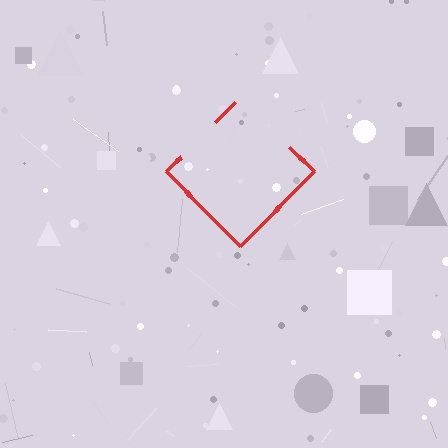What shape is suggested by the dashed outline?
The dashed outline suggests a diamond.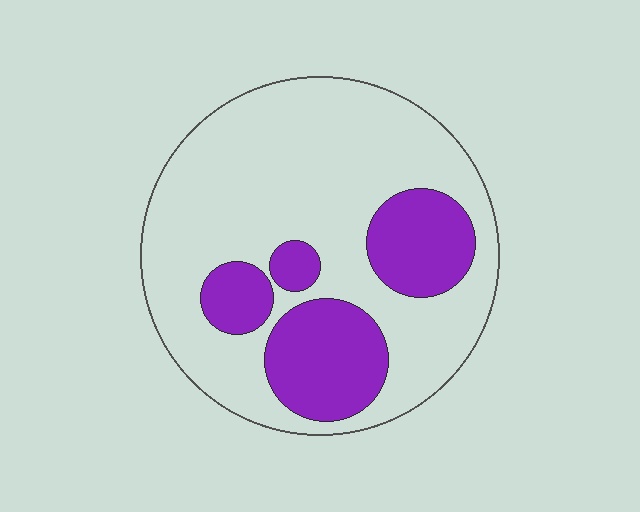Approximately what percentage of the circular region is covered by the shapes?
Approximately 30%.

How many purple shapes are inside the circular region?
4.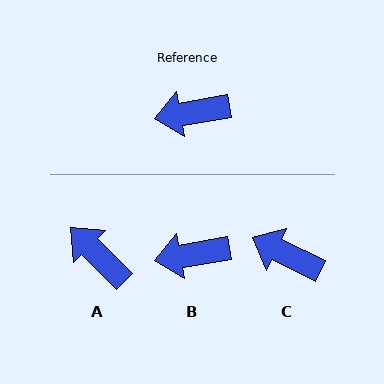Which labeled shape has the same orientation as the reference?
B.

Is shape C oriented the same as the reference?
No, it is off by about 36 degrees.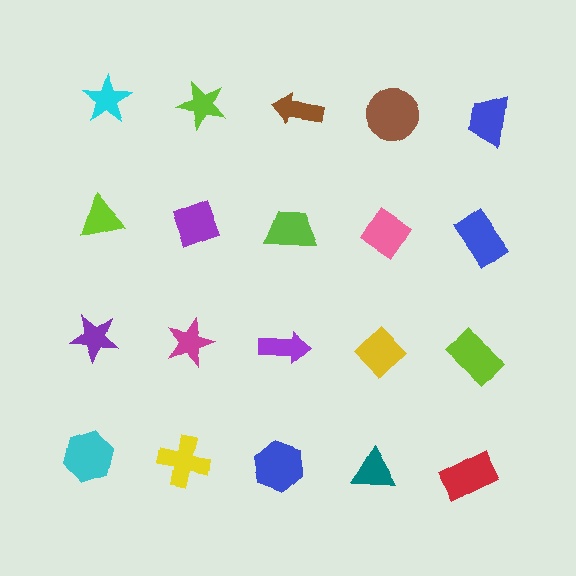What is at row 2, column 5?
A blue rectangle.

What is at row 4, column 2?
A yellow cross.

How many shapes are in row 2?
5 shapes.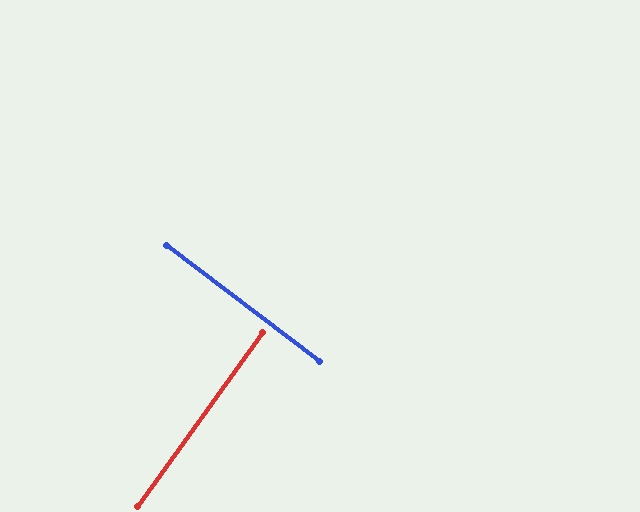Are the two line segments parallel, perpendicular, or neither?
Perpendicular — they meet at approximately 89°.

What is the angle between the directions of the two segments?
Approximately 89 degrees.